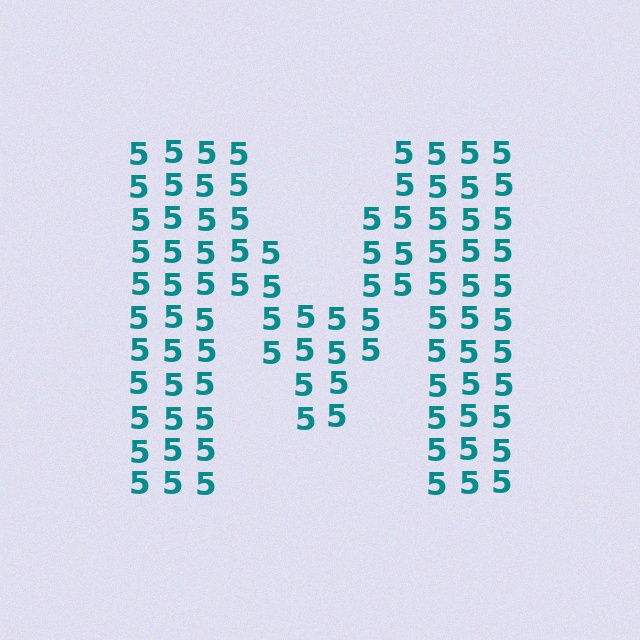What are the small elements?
The small elements are digit 5's.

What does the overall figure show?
The overall figure shows the letter M.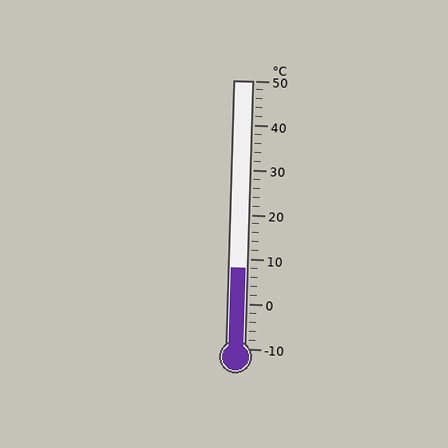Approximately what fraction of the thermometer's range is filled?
The thermometer is filled to approximately 30% of its range.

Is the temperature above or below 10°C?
The temperature is below 10°C.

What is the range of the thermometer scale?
The thermometer scale ranges from -10°C to 50°C.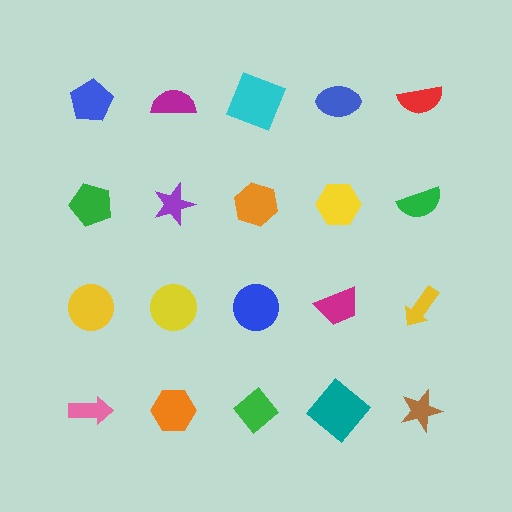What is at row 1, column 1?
A blue pentagon.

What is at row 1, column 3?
A cyan square.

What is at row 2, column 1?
A green pentagon.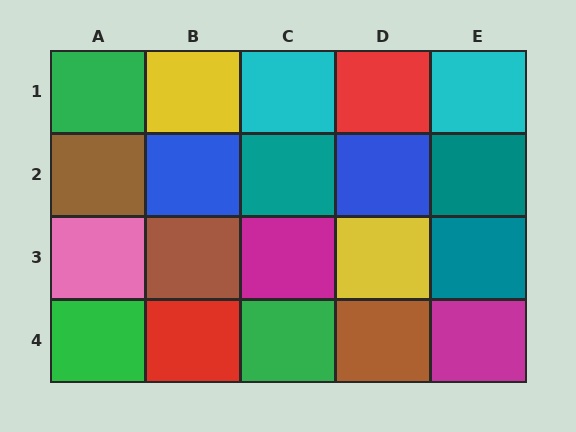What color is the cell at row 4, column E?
Magenta.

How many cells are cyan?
2 cells are cyan.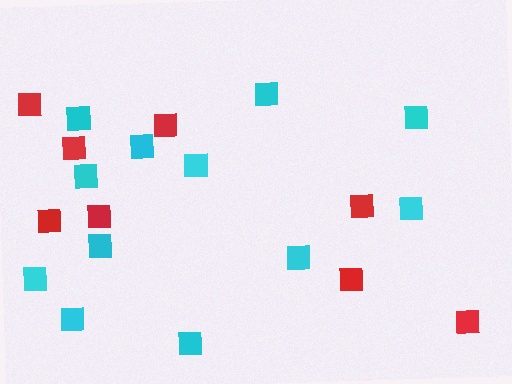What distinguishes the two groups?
There are 2 groups: one group of red squares (8) and one group of cyan squares (12).